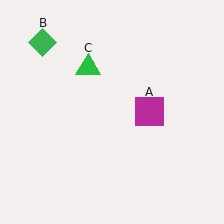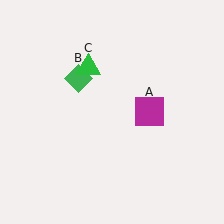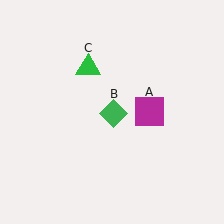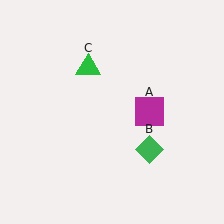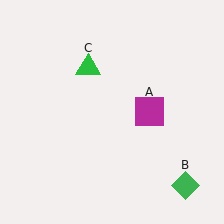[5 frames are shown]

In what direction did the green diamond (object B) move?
The green diamond (object B) moved down and to the right.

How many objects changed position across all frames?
1 object changed position: green diamond (object B).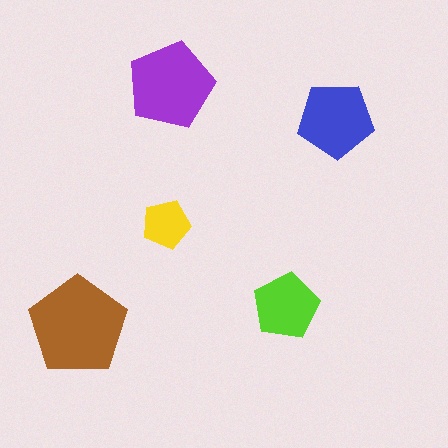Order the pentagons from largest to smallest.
the brown one, the purple one, the blue one, the lime one, the yellow one.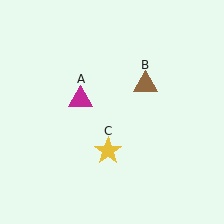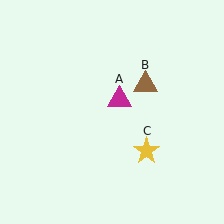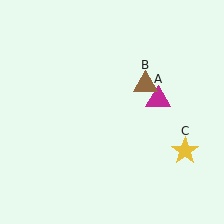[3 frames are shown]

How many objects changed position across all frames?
2 objects changed position: magenta triangle (object A), yellow star (object C).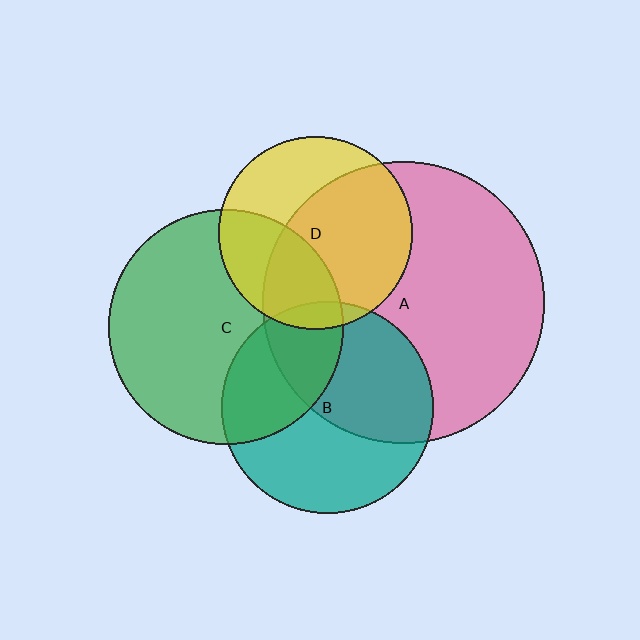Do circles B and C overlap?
Yes.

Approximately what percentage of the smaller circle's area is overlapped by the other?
Approximately 35%.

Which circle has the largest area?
Circle A (pink).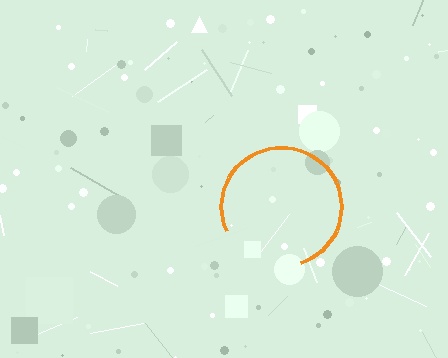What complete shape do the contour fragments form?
The contour fragments form a circle.